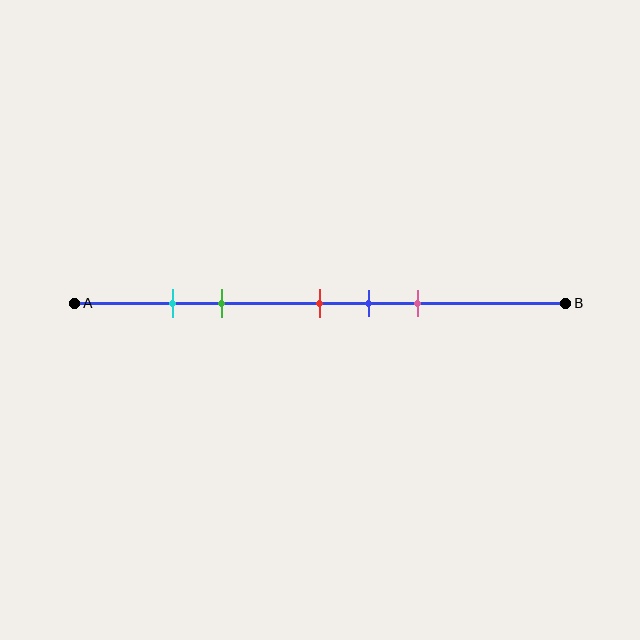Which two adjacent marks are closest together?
The cyan and green marks are the closest adjacent pair.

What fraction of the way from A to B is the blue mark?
The blue mark is approximately 60% (0.6) of the way from A to B.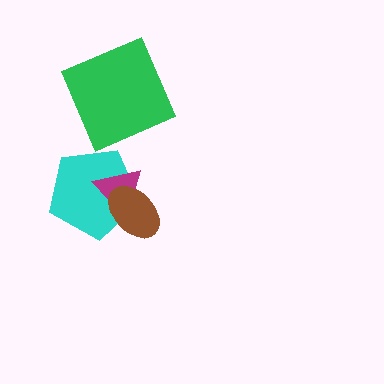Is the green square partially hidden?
No, no other shape covers it.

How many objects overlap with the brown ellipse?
2 objects overlap with the brown ellipse.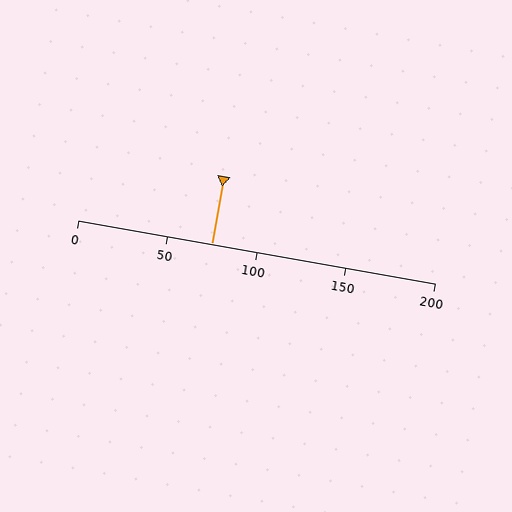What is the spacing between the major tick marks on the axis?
The major ticks are spaced 50 apart.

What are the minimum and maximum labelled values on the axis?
The axis runs from 0 to 200.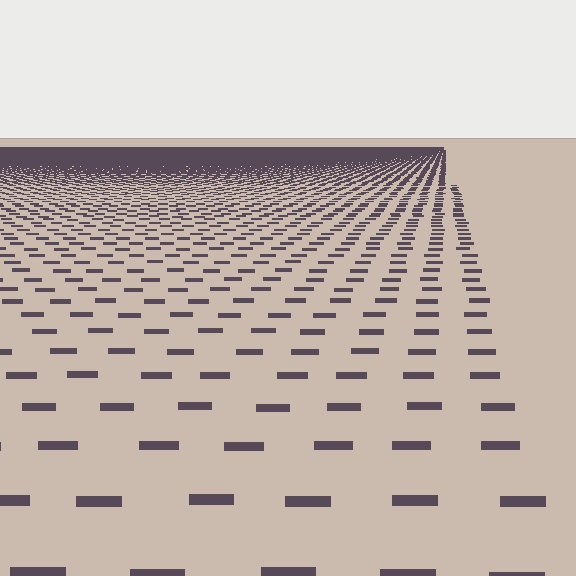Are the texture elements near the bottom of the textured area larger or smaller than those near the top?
Larger. Near the bottom, elements are closer to the viewer and appear at a bigger on-screen size.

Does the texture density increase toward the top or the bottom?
Density increases toward the top.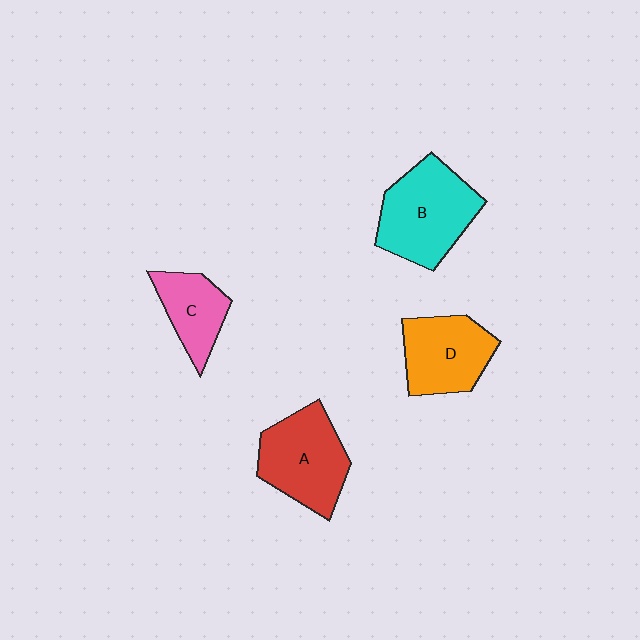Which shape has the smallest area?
Shape C (pink).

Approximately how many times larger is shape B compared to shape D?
Approximately 1.2 times.